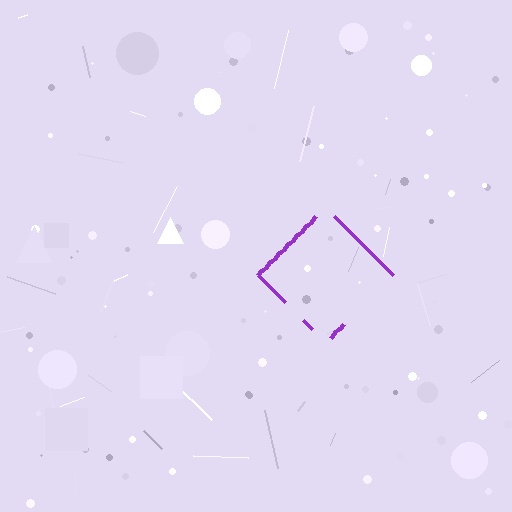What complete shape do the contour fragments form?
The contour fragments form a diamond.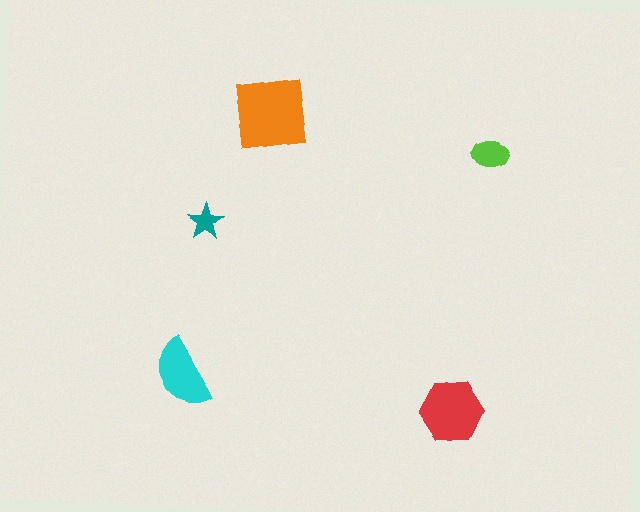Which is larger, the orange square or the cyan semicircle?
The orange square.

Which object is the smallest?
The teal star.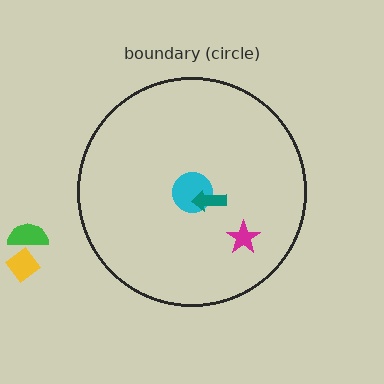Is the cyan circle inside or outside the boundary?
Inside.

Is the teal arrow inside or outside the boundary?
Inside.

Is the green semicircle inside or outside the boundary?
Outside.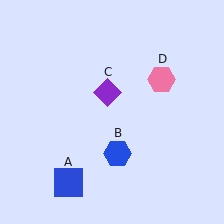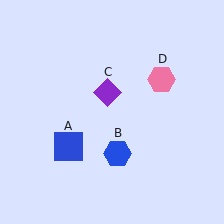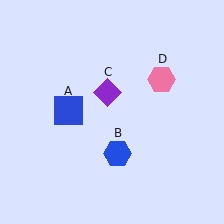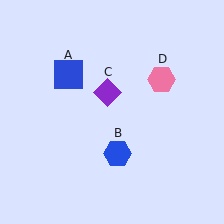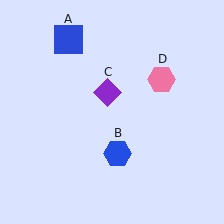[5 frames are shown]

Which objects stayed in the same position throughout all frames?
Blue hexagon (object B) and purple diamond (object C) and pink hexagon (object D) remained stationary.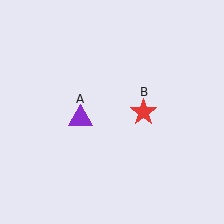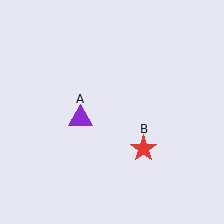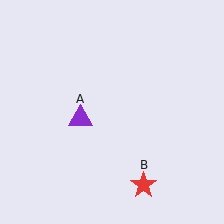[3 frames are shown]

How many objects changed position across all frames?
1 object changed position: red star (object B).